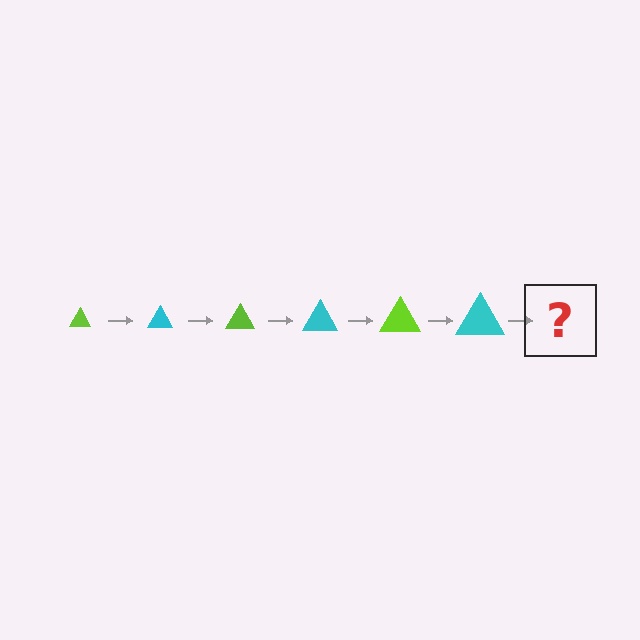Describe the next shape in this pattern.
It should be a lime triangle, larger than the previous one.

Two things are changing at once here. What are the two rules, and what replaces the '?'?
The two rules are that the triangle grows larger each step and the color cycles through lime and cyan. The '?' should be a lime triangle, larger than the previous one.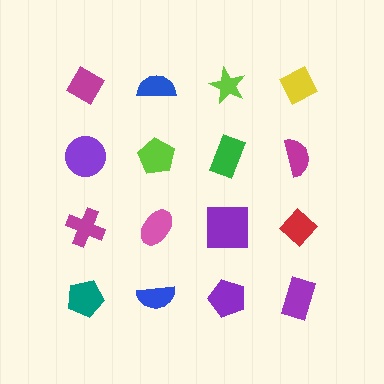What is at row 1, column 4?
A yellow diamond.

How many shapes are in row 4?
4 shapes.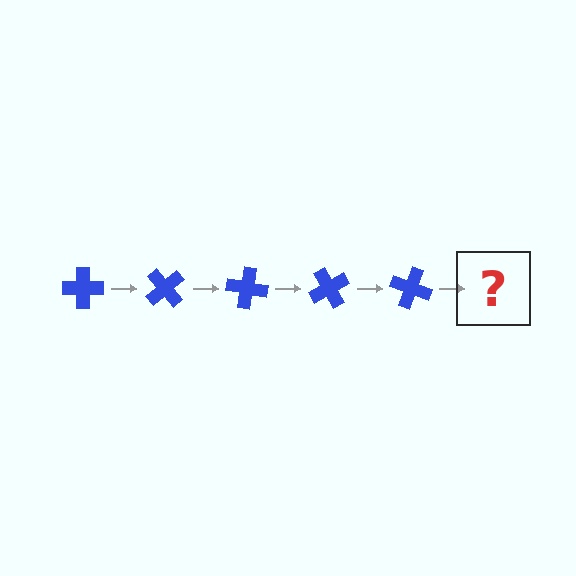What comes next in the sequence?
The next element should be a blue cross rotated 250 degrees.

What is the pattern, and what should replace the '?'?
The pattern is that the cross rotates 50 degrees each step. The '?' should be a blue cross rotated 250 degrees.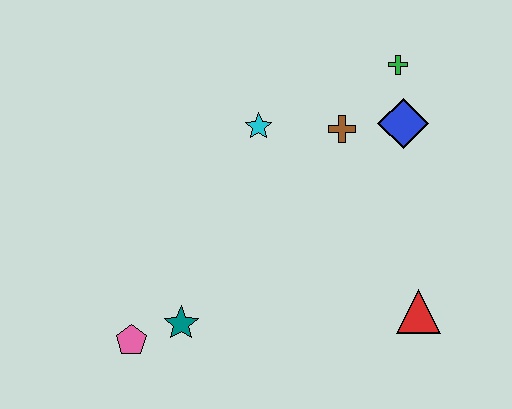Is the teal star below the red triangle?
Yes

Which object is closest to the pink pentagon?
The teal star is closest to the pink pentagon.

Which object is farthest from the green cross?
The pink pentagon is farthest from the green cross.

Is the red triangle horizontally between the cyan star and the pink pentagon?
No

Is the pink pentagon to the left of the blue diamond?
Yes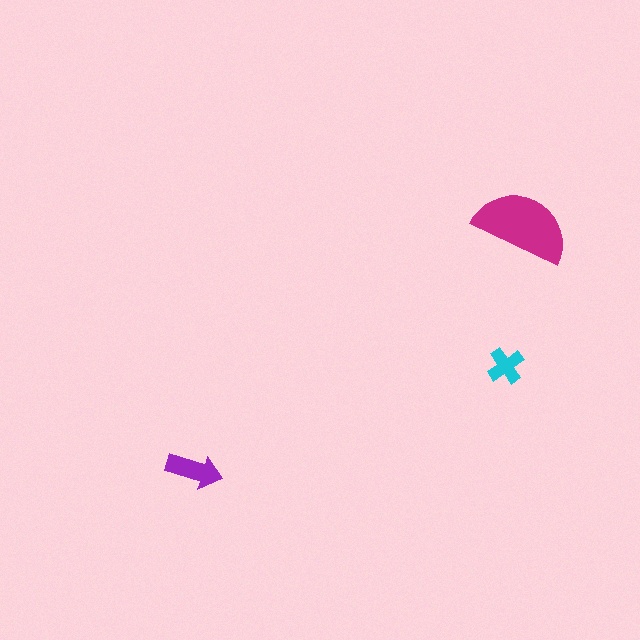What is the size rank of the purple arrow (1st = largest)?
2nd.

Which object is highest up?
The magenta semicircle is topmost.